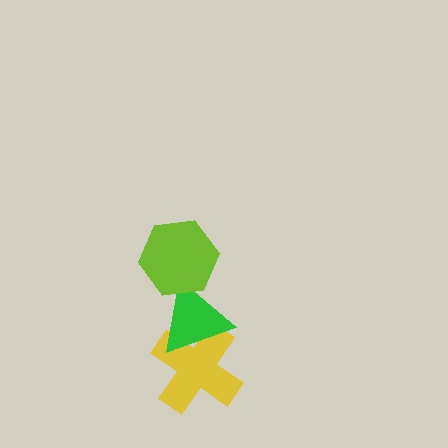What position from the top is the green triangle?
The green triangle is 2nd from the top.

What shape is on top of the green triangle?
The lime hexagon is on top of the green triangle.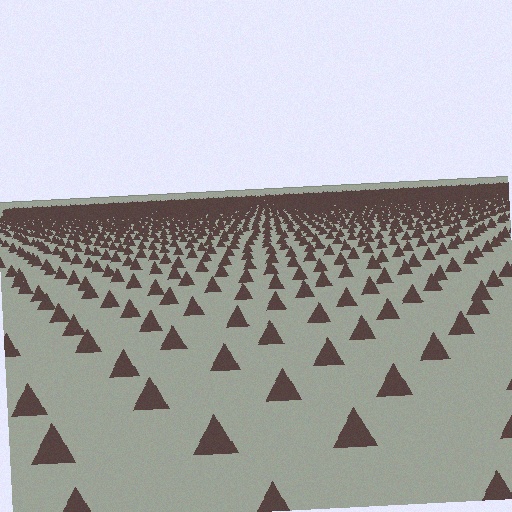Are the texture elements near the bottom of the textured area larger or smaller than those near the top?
Larger. Near the bottom, elements are closer to the viewer and appear at a bigger on-screen size.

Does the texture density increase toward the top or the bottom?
Density increases toward the top.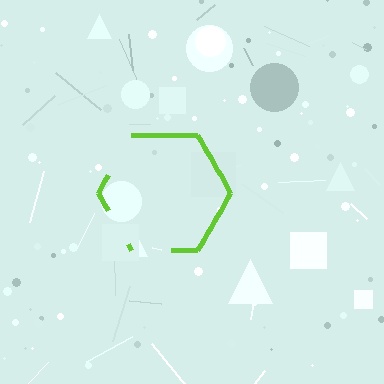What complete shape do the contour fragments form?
The contour fragments form a hexagon.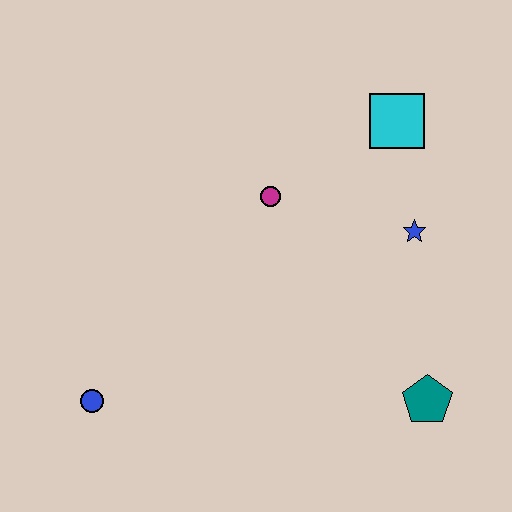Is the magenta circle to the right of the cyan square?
No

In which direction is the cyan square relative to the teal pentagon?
The cyan square is above the teal pentagon.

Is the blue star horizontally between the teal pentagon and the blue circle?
Yes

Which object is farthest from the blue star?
The blue circle is farthest from the blue star.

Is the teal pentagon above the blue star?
No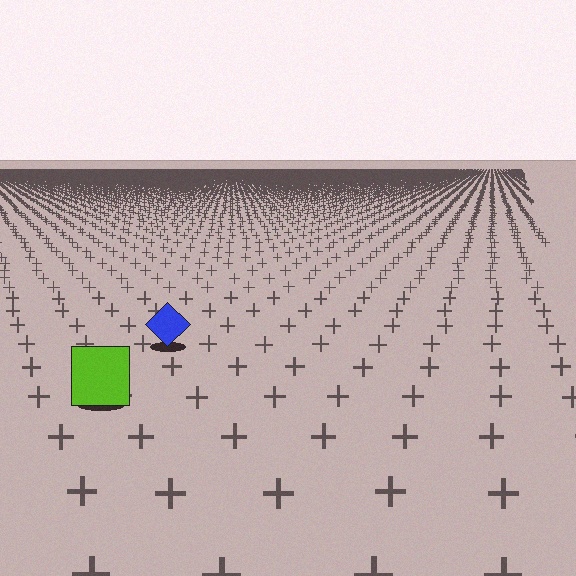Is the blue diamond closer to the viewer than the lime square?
No. The lime square is closer — you can tell from the texture gradient: the ground texture is coarser near it.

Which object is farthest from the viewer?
The blue diamond is farthest from the viewer. It appears smaller and the ground texture around it is denser.